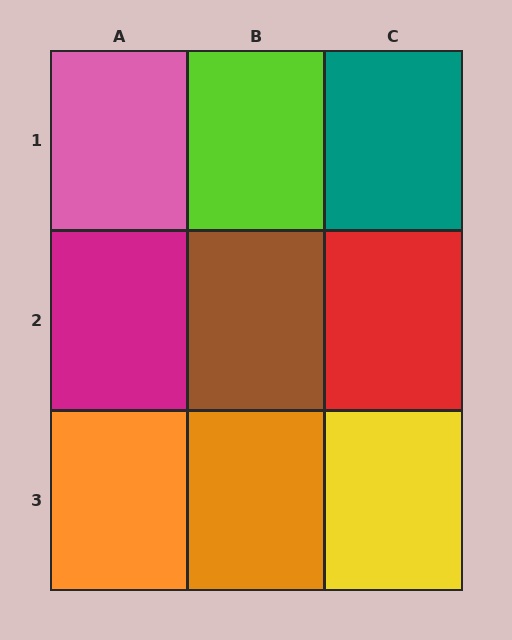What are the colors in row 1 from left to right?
Pink, lime, teal.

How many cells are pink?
1 cell is pink.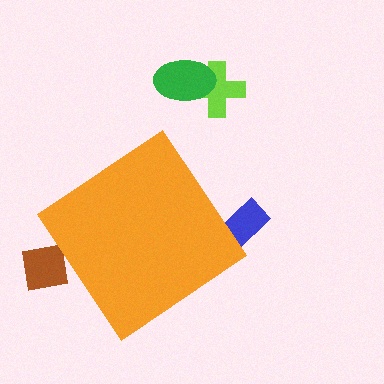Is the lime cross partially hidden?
No, the lime cross is fully visible.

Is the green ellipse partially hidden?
No, the green ellipse is fully visible.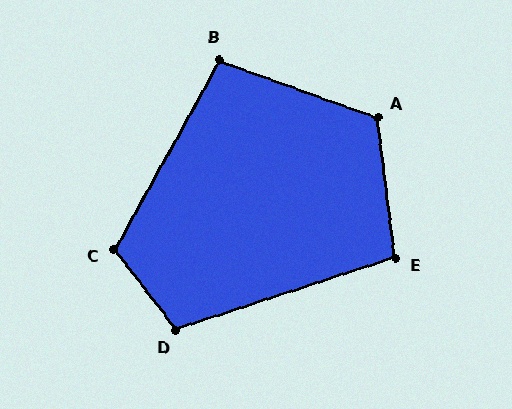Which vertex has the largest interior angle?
A, at approximately 117 degrees.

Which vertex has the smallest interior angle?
B, at approximately 99 degrees.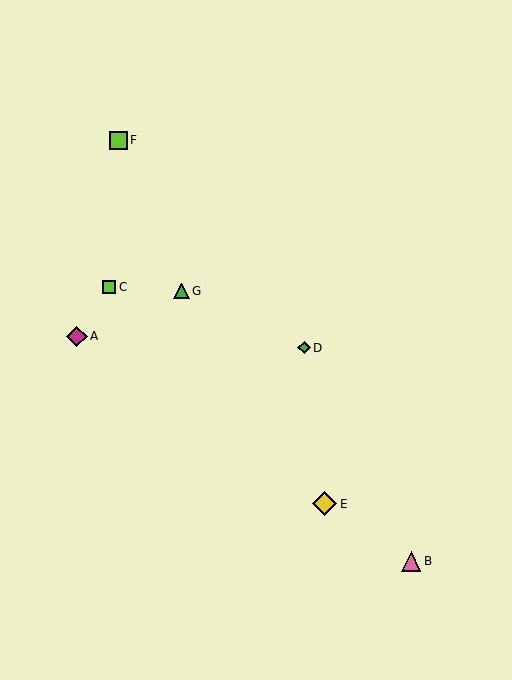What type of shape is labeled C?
Shape C is a lime square.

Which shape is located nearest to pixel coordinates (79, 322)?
The magenta diamond (labeled A) at (77, 336) is nearest to that location.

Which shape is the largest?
The yellow diamond (labeled E) is the largest.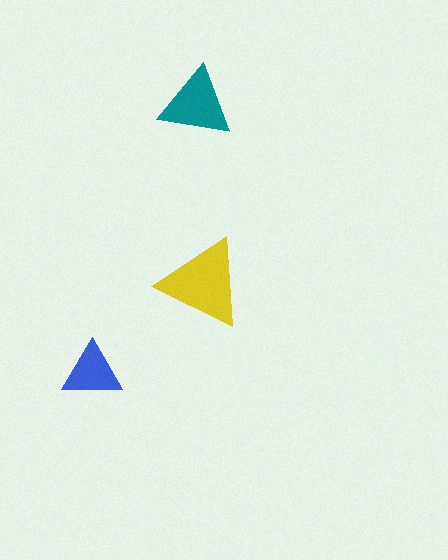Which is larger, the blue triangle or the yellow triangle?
The yellow one.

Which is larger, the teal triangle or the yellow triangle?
The yellow one.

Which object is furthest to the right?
The yellow triangle is rightmost.